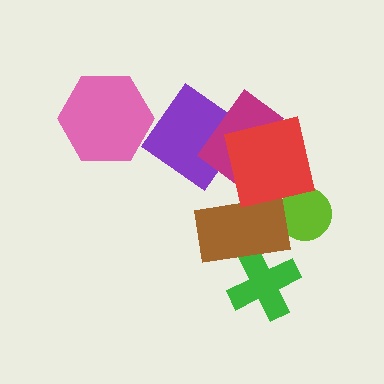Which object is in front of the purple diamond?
The magenta rectangle is in front of the purple diamond.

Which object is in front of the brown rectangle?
The red square is in front of the brown rectangle.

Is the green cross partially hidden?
Yes, it is partially covered by another shape.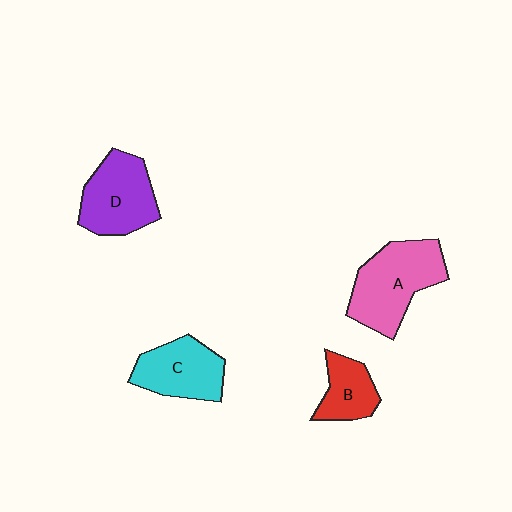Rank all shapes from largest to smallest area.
From largest to smallest: A (pink), D (purple), C (cyan), B (red).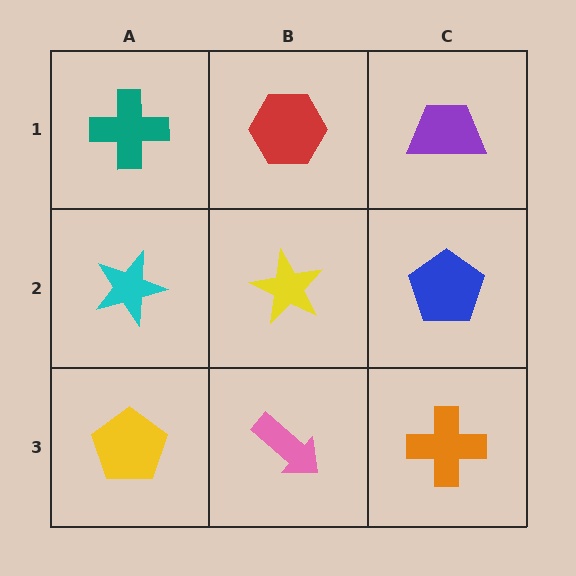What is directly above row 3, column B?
A yellow star.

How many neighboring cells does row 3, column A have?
2.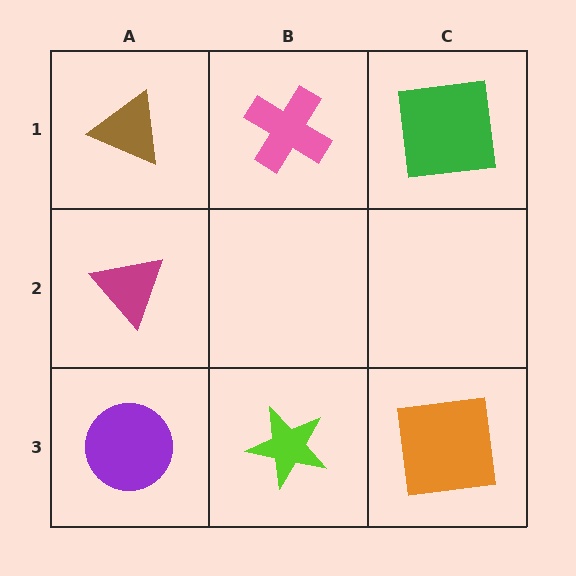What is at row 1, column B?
A pink cross.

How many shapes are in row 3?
3 shapes.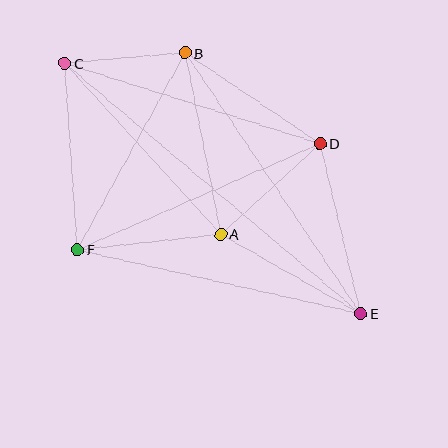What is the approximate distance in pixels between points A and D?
The distance between A and D is approximately 134 pixels.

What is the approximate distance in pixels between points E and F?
The distance between E and F is approximately 291 pixels.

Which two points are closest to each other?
Points B and C are closest to each other.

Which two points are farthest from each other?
Points C and E are farthest from each other.